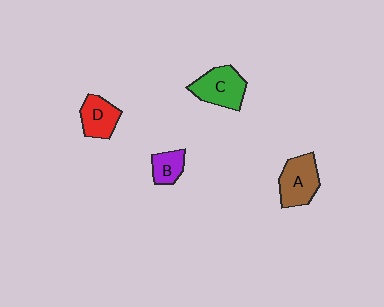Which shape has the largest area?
Shape C (green).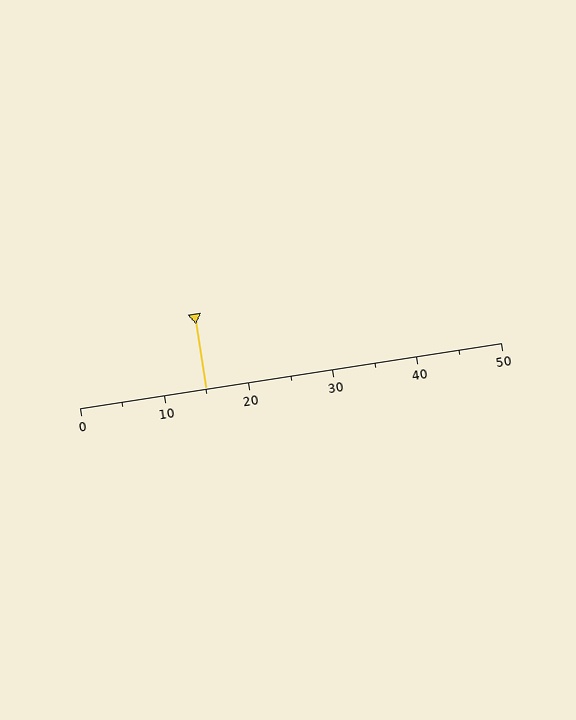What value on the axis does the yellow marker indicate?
The marker indicates approximately 15.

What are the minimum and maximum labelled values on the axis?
The axis runs from 0 to 50.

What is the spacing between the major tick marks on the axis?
The major ticks are spaced 10 apart.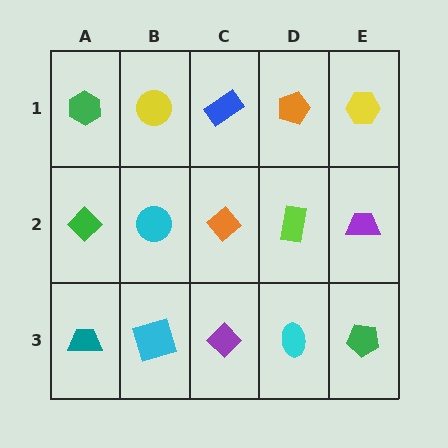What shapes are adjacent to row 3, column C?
An orange diamond (row 2, column C), a cyan square (row 3, column B), a cyan ellipse (row 3, column D).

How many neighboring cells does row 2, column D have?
4.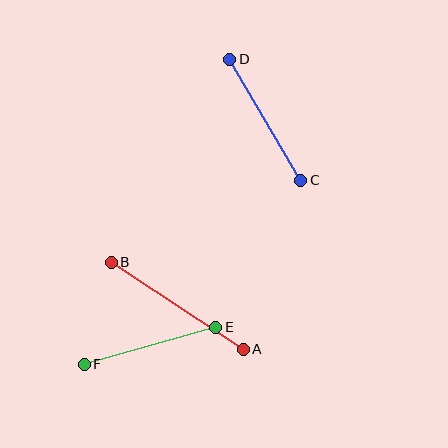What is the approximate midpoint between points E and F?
The midpoint is at approximately (150, 346) pixels.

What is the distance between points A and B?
The distance is approximately 158 pixels.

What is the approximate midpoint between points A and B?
The midpoint is at approximately (177, 306) pixels.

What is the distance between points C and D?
The distance is approximately 140 pixels.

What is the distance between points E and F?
The distance is approximately 137 pixels.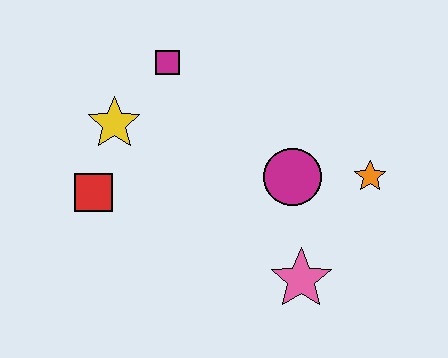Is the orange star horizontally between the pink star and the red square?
No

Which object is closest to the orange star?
The magenta circle is closest to the orange star.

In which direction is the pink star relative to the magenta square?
The pink star is below the magenta square.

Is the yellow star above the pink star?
Yes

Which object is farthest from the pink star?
The magenta square is farthest from the pink star.